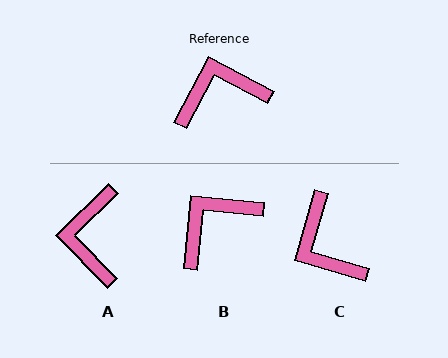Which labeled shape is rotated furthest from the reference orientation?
C, about 102 degrees away.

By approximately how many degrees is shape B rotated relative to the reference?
Approximately 22 degrees counter-clockwise.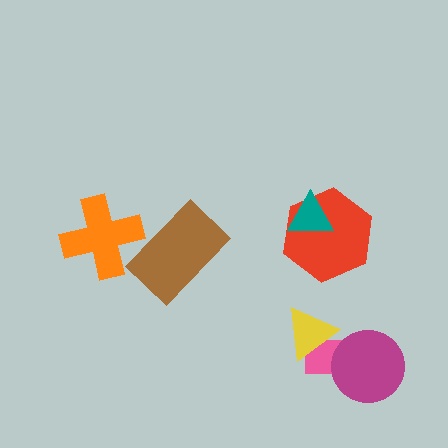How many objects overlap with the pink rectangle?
2 objects overlap with the pink rectangle.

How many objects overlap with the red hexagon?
1 object overlaps with the red hexagon.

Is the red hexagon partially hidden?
Yes, it is partially covered by another shape.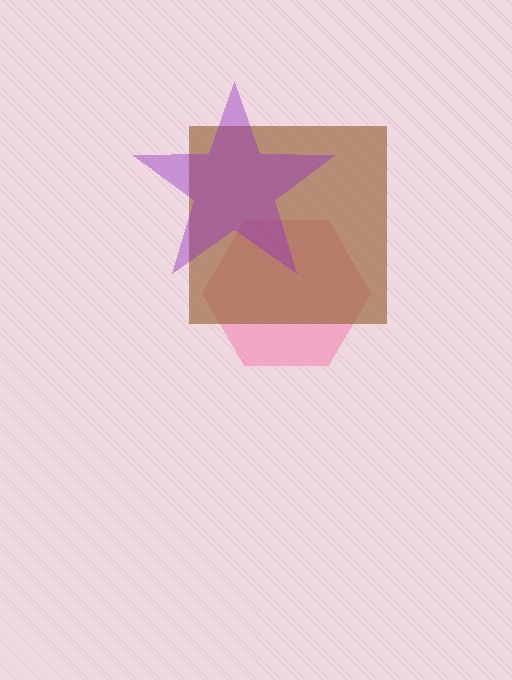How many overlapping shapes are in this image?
There are 3 overlapping shapes in the image.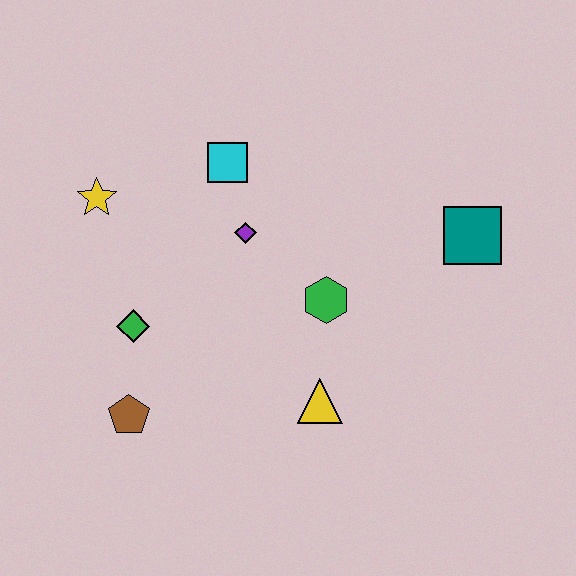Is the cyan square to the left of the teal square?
Yes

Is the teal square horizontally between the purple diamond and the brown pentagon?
No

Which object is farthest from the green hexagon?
The yellow star is farthest from the green hexagon.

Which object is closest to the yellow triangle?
The green hexagon is closest to the yellow triangle.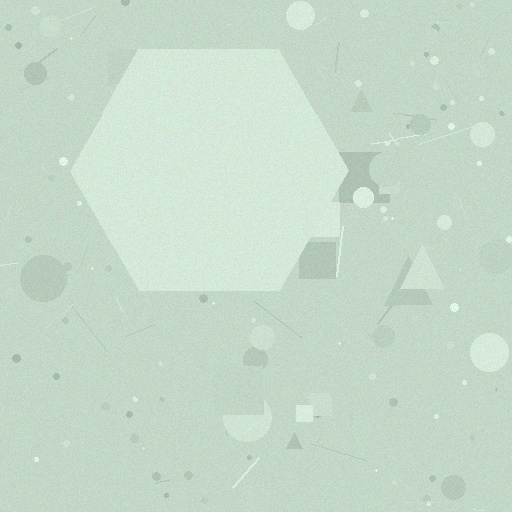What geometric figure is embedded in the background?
A hexagon is embedded in the background.